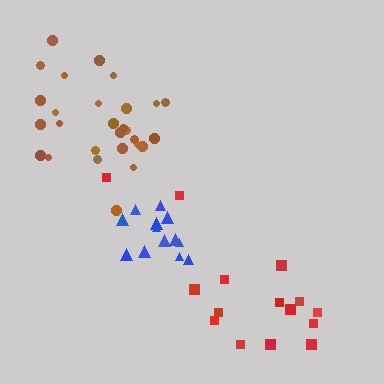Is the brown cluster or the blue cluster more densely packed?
Blue.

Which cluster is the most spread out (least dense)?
Red.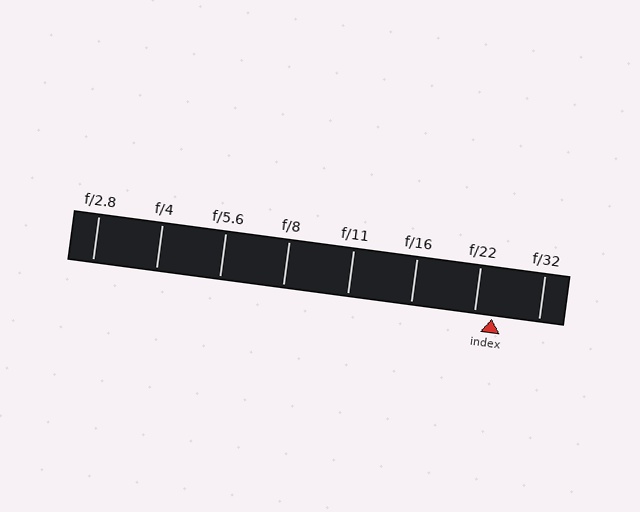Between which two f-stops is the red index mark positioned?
The index mark is between f/22 and f/32.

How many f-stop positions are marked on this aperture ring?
There are 8 f-stop positions marked.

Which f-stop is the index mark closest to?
The index mark is closest to f/22.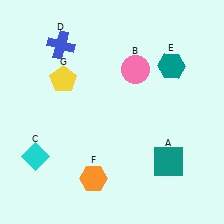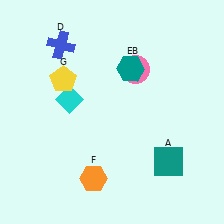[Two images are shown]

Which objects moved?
The objects that moved are: the cyan diamond (C), the teal hexagon (E).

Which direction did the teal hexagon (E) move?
The teal hexagon (E) moved left.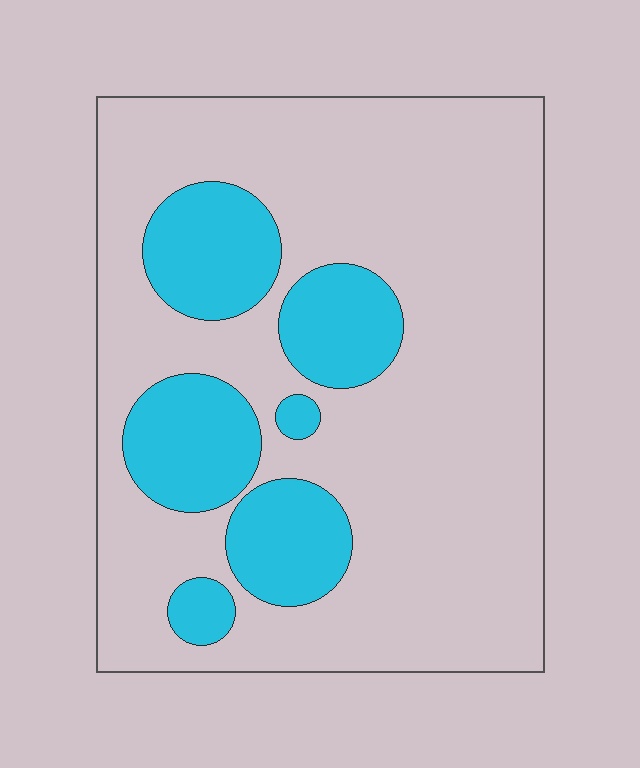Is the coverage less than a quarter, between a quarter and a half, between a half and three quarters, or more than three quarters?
Less than a quarter.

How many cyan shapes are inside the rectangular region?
6.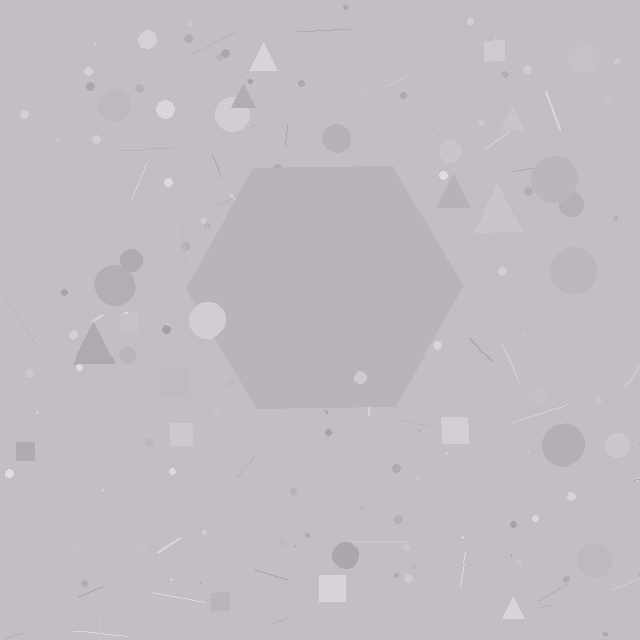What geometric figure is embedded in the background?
A hexagon is embedded in the background.